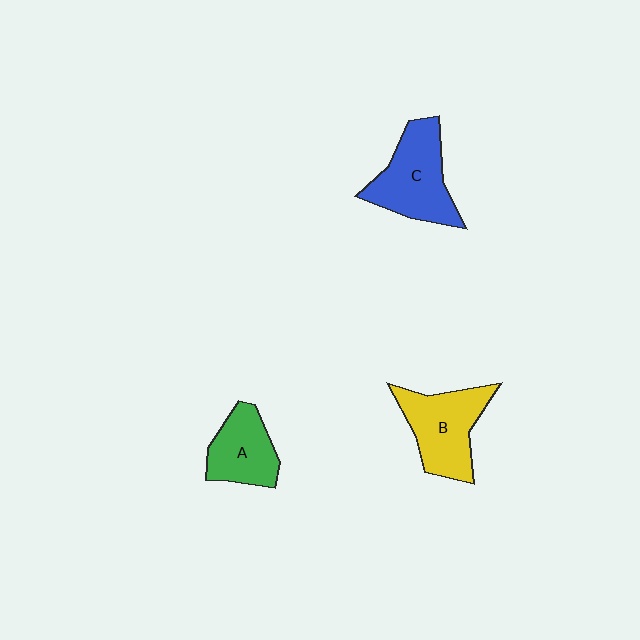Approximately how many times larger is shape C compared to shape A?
Approximately 1.4 times.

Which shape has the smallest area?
Shape A (green).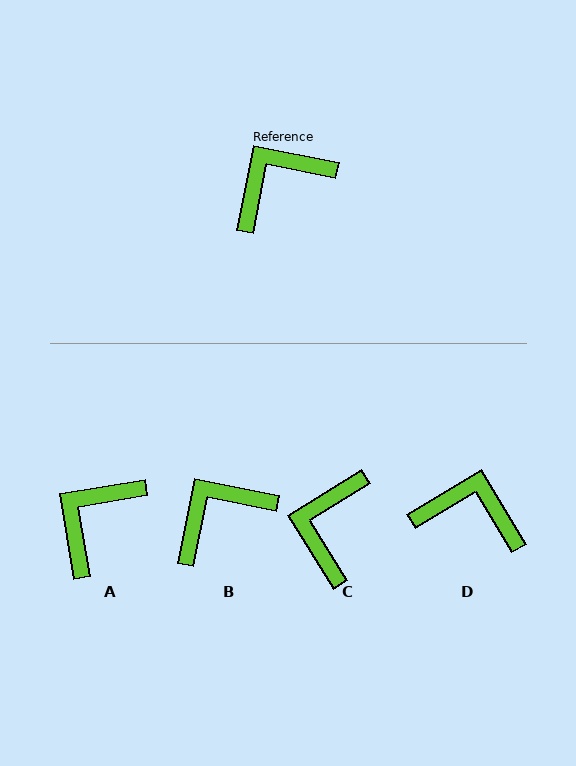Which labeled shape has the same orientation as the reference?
B.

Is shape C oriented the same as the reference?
No, it is off by about 43 degrees.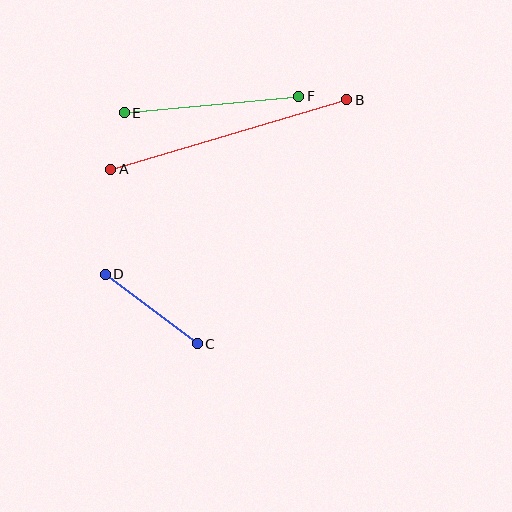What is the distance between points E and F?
The distance is approximately 175 pixels.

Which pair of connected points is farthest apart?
Points A and B are farthest apart.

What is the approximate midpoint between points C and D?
The midpoint is at approximately (151, 309) pixels.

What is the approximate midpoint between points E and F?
The midpoint is at approximately (211, 104) pixels.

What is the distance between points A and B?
The distance is approximately 246 pixels.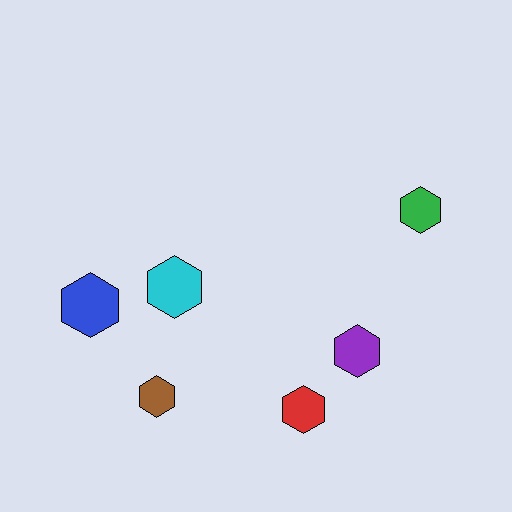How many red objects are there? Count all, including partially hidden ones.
There is 1 red object.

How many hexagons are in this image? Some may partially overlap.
There are 6 hexagons.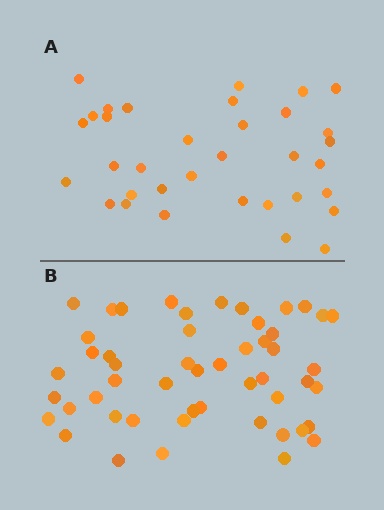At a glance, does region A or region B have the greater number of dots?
Region B (the bottom region) has more dots.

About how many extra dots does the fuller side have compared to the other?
Region B has approximately 15 more dots than region A.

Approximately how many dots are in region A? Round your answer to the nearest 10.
About 30 dots. (The exact count is 34, which rounds to 30.)